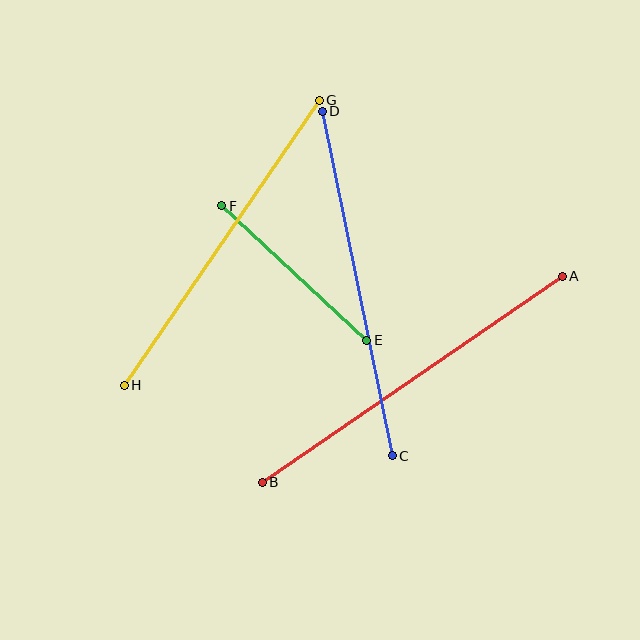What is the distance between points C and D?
The distance is approximately 352 pixels.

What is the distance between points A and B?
The distance is approximately 364 pixels.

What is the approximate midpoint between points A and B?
The midpoint is at approximately (412, 379) pixels.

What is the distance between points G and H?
The distance is approximately 345 pixels.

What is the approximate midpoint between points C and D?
The midpoint is at approximately (357, 284) pixels.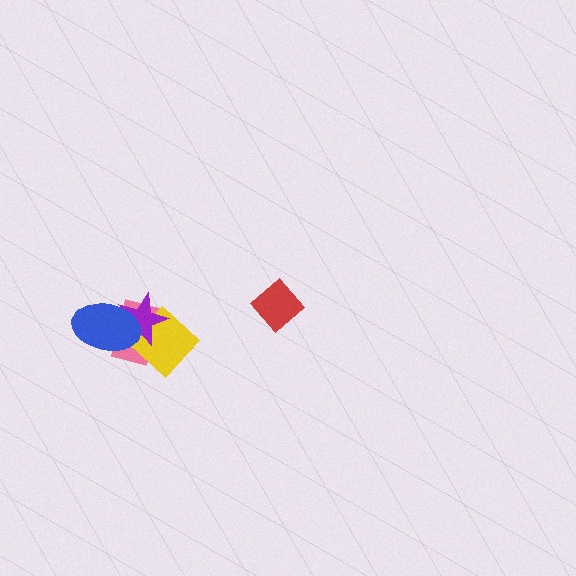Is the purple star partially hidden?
Yes, it is partially covered by another shape.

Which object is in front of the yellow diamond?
The purple star is in front of the yellow diamond.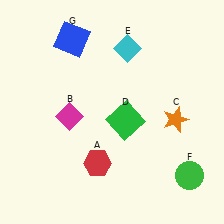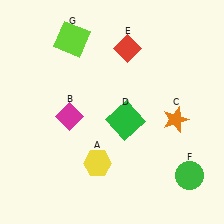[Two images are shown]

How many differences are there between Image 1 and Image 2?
There are 3 differences between the two images.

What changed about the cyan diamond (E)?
In Image 1, E is cyan. In Image 2, it changed to red.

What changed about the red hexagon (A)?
In Image 1, A is red. In Image 2, it changed to yellow.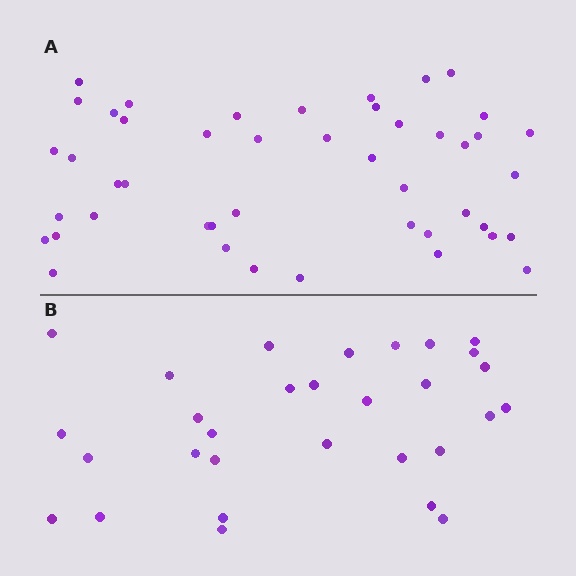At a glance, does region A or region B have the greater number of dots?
Region A (the top region) has more dots.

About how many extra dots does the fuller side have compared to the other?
Region A has approximately 15 more dots than region B.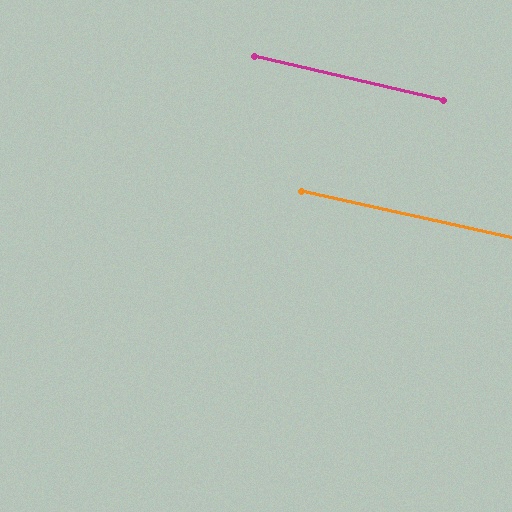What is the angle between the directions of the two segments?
Approximately 1 degree.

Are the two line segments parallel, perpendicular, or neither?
Parallel — their directions differ by only 1.1°.